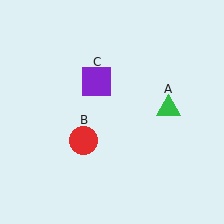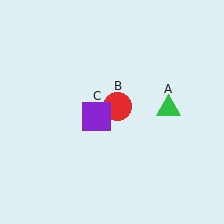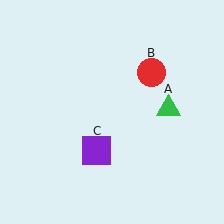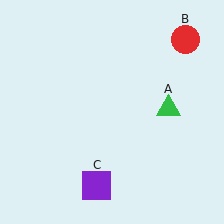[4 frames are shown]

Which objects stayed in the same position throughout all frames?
Green triangle (object A) remained stationary.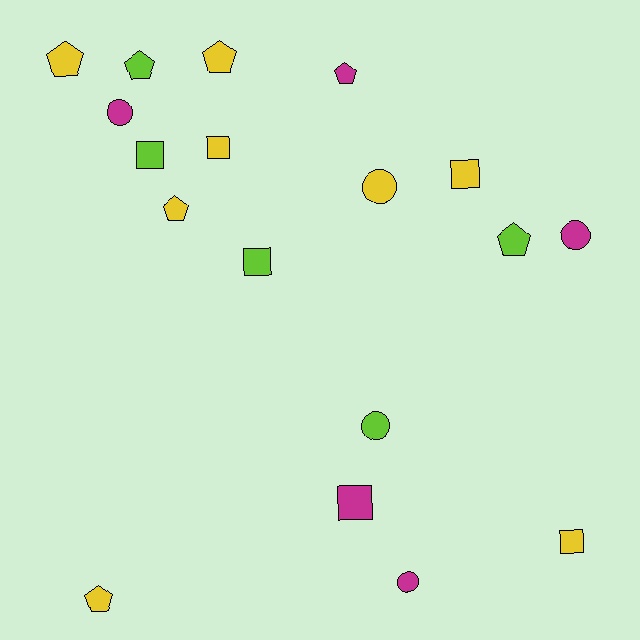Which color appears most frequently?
Yellow, with 8 objects.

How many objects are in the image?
There are 18 objects.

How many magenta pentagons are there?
There is 1 magenta pentagon.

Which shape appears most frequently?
Pentagon, with 7 objects.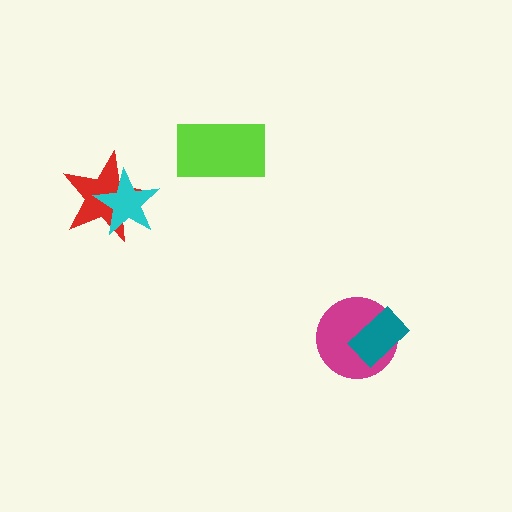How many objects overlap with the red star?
1 object overlaps with the red star.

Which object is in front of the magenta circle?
The teal rectangle is in front of the magenta circle.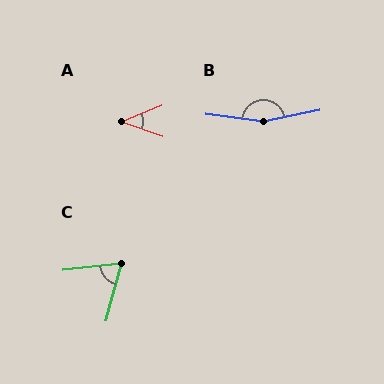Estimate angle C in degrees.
Approximately 69 degrees.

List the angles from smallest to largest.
A (41°), C (69°), B (162°).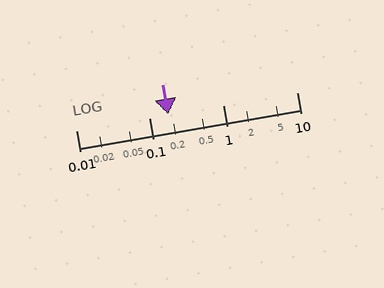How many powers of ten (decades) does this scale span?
The scale spans 3 decades, from 0.01 to 10.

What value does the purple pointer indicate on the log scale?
The pointer indicates approximately 0.18.